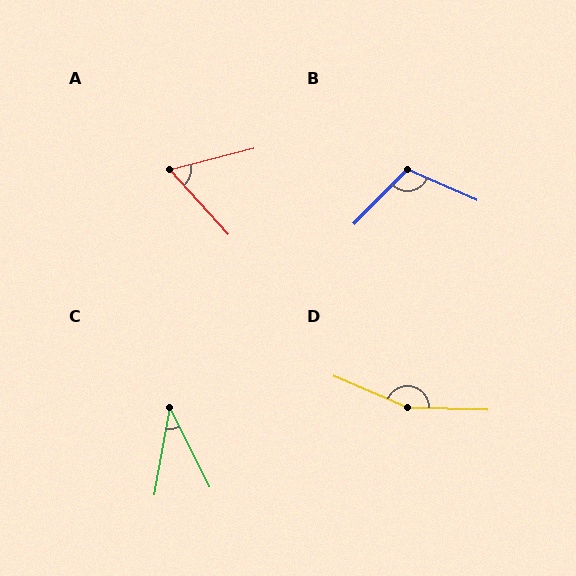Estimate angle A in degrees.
Approximately 62 degrees.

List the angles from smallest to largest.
C (36°), A (62°), B (111°), D (158°).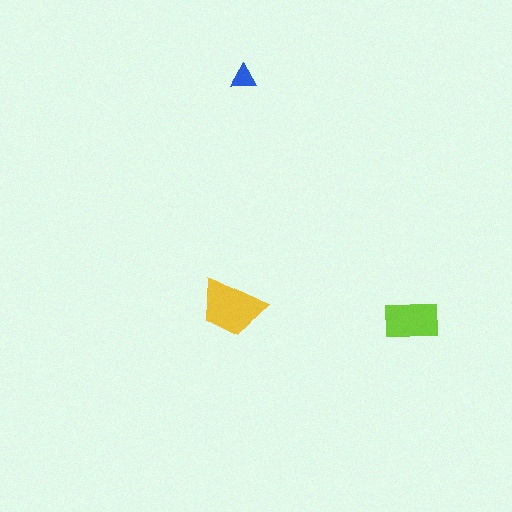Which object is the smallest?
The blue triangle.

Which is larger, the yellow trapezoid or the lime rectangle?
The yellow trapezoid.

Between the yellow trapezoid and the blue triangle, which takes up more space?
The yellow trapezoid.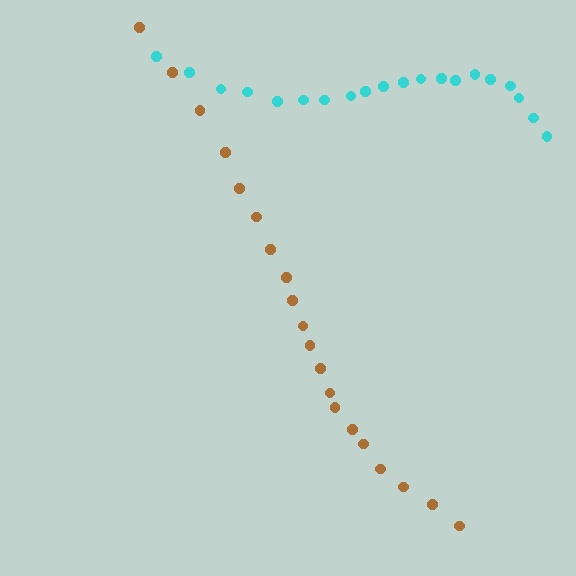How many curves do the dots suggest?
There are 2 distinct paths.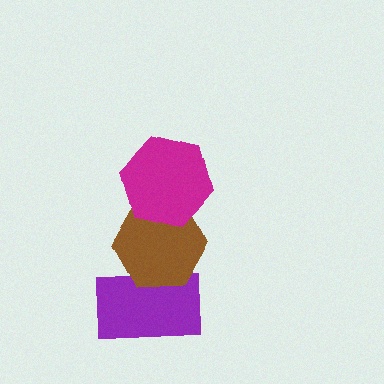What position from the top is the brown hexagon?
The brown hexagon is 2nd from the top.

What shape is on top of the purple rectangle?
The brown hexagon is on top of the purple rectangle.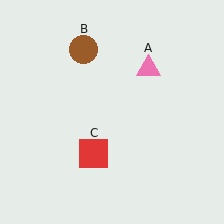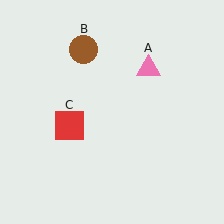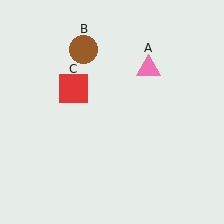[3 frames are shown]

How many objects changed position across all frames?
1 object changed position: red square (object C).